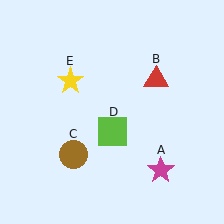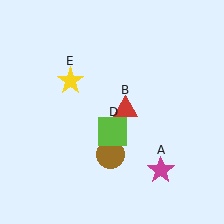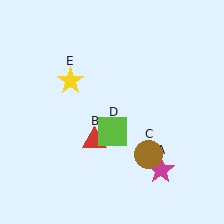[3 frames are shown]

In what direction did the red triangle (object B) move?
The red triangle (object B) moved down and to the left.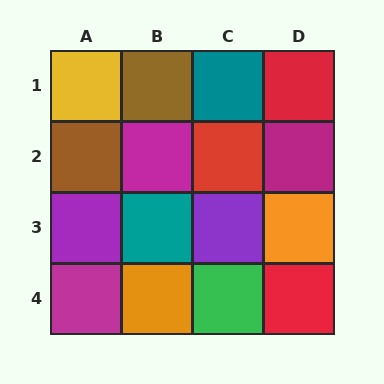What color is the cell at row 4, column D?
Red.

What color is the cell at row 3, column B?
Teal.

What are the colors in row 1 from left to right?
Yellow, brown, teal, red.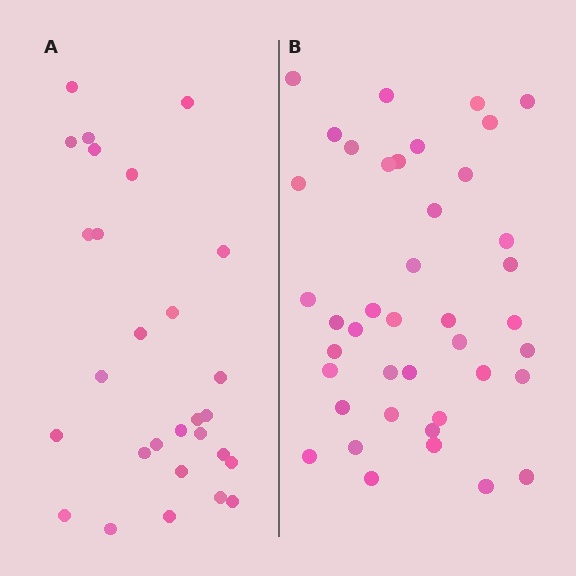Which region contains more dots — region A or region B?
Region B (the right region) has more dots.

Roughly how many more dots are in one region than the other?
Region B has approximately 15 more dots than region A.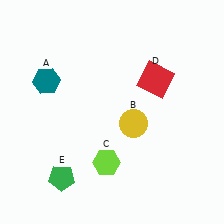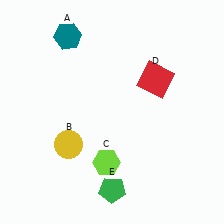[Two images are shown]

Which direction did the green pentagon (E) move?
The green pentagon (E) moved right.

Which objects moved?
The objects that moved are: the teal hexagon (A), the yellow circle (B), the green pentagon (E).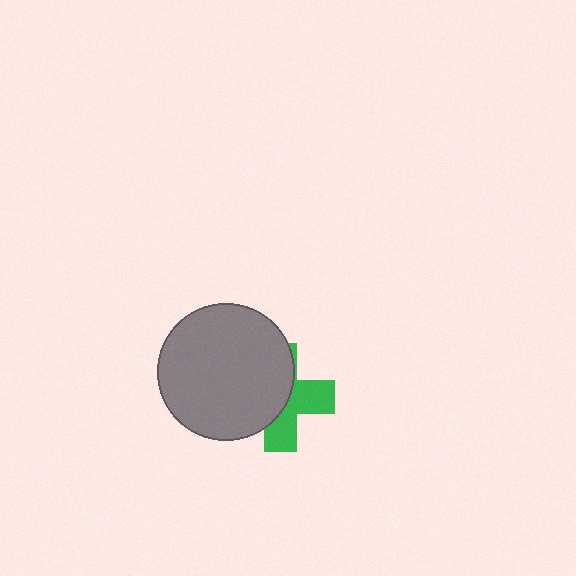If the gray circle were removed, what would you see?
You would see the complete green cross.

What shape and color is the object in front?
The object in front is a gray circle.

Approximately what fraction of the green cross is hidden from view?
Roughly 55% of the green cross is hidden behind the gray circle.